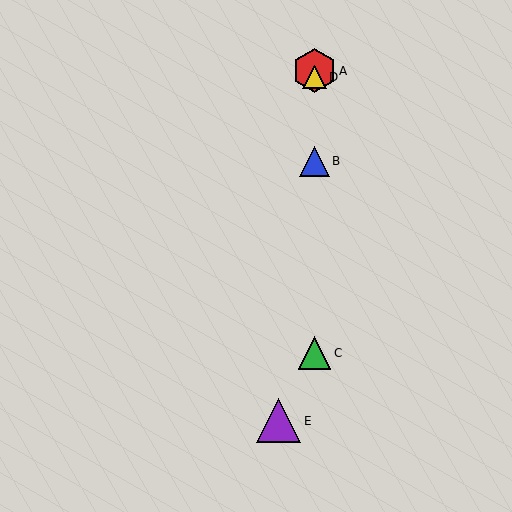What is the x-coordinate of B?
Object B is at x≈314.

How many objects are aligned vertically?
4 objects (A, B, C, D) are aligned vertically.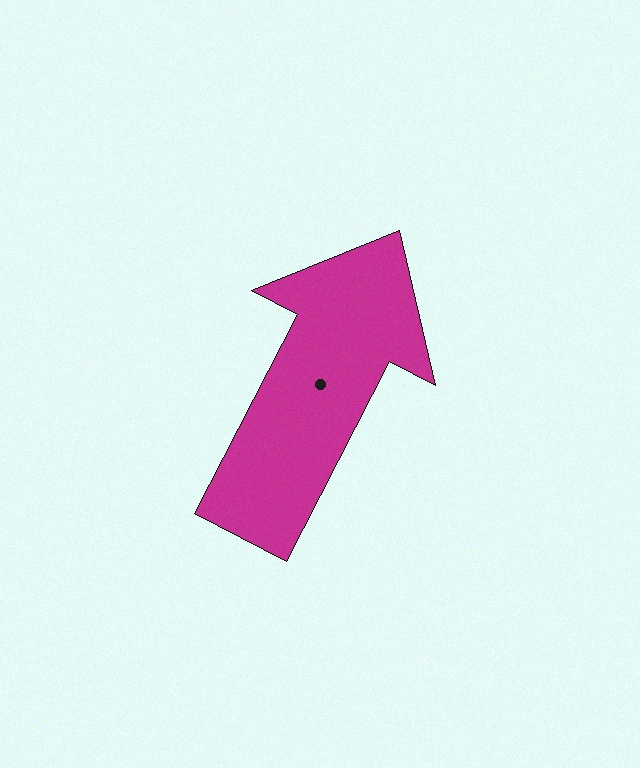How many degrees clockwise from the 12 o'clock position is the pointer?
Approximately 27 degrees.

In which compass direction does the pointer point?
Northeast.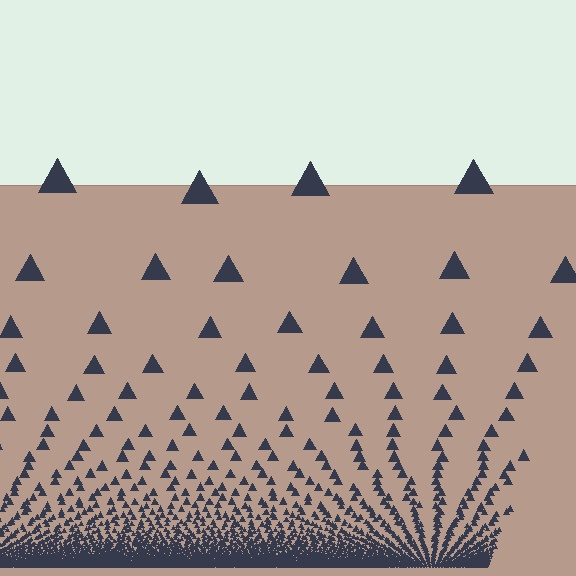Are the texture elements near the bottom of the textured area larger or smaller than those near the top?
Smaller. The gradient is inverted — elements near the bottom are smaller and denser.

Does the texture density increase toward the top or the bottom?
Density increases toward the bottom.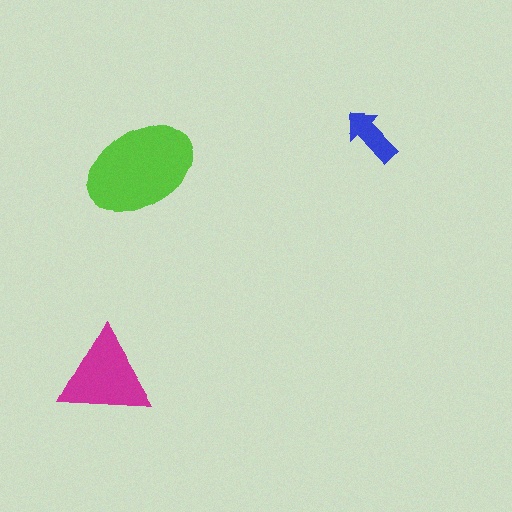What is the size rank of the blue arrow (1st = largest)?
3rd.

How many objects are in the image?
There are 3 objects in the image.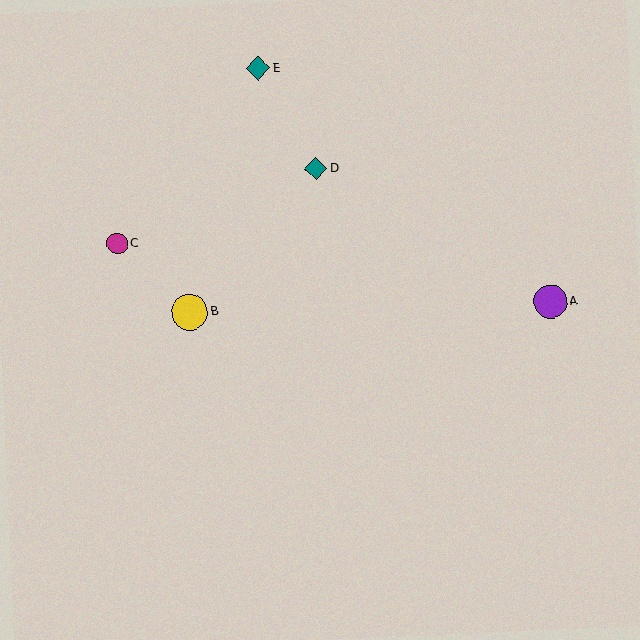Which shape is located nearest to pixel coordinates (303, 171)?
The teal diamond (labeled D) at (316, 169) is nearest to that location.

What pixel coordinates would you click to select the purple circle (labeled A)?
Click at (550, 302) to select the purple circle A.